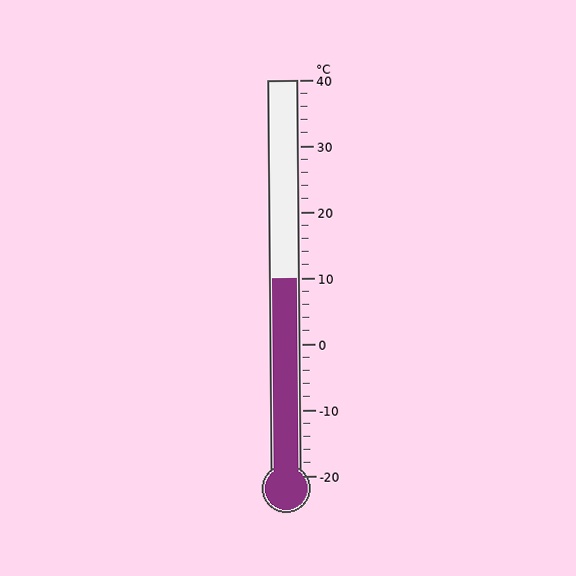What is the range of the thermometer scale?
The thermometer scale ranges from -20°C to 40°C.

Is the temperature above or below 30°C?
The temperature is below 30°C.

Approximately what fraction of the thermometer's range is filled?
The thermometer is filled to approximately 50% of its range.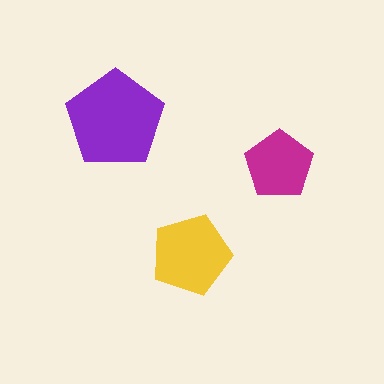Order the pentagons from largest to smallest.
the purple one, the yellow one, the magenta one.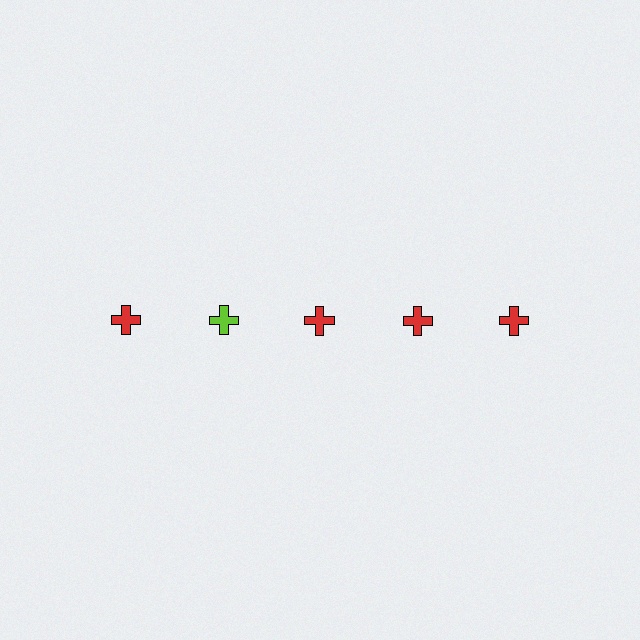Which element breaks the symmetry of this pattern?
The lime cross in the top row, second from left column breaks the symmetry. All other shapes are red crosses.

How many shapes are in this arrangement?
There are 5 shapes arranged in a grid pattern.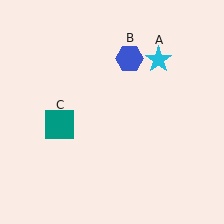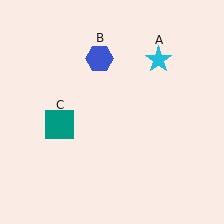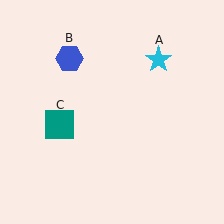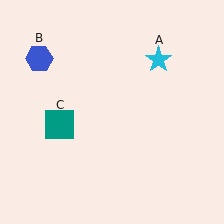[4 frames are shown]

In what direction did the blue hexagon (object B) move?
The blue hexagon (object B) moved left.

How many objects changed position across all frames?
1 object changed position: blue hexagon (object B).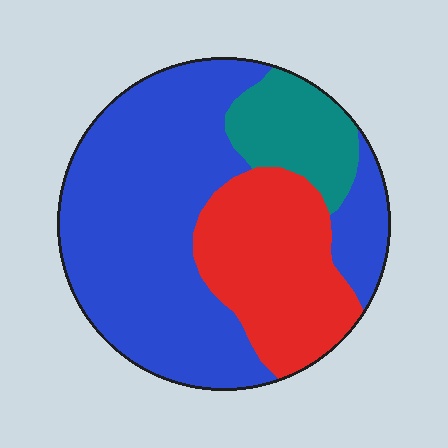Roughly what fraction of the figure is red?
Red covers 27% of the figure.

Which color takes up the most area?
Blue, at roughly 60%.